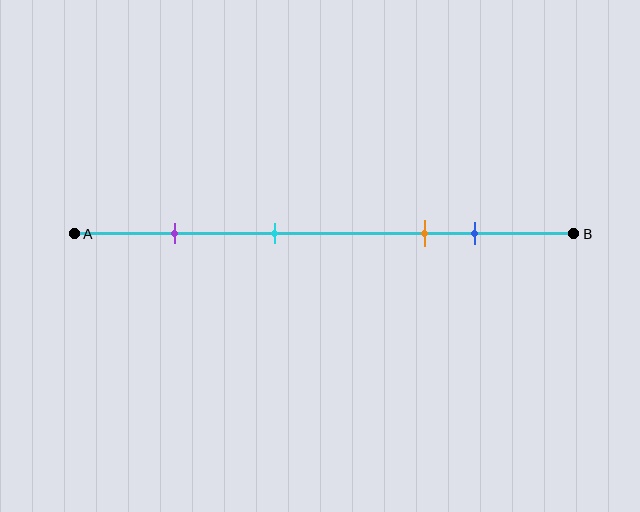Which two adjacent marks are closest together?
The orange and blue marks are the closest adjacent pair.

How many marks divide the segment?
There are 4 marks dividing the segment.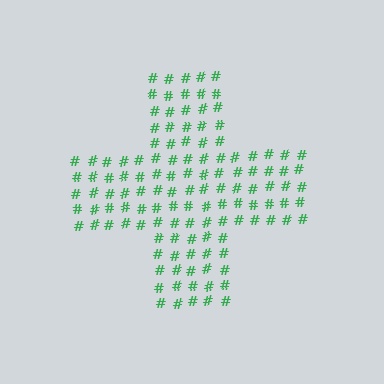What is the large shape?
The large shape is a cross.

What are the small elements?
The small elements are hash symbols.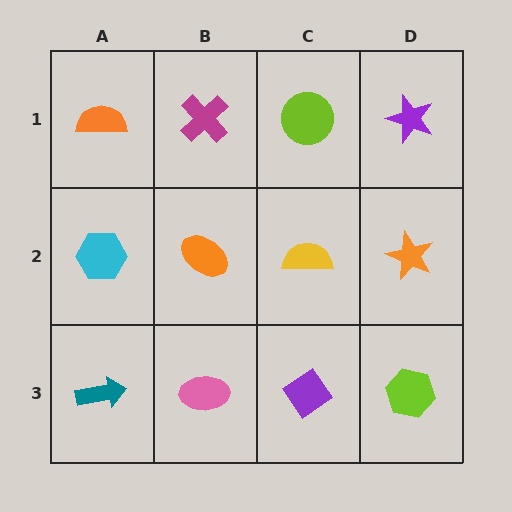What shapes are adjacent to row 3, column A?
A cyan hexagon (row 2, column A), a pink ellipse (row 3, column B).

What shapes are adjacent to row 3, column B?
An orange ellipse (row 2, column B), a teal arrow (row 3, column A), a purple diamond (row 3, column C).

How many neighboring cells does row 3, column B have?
3.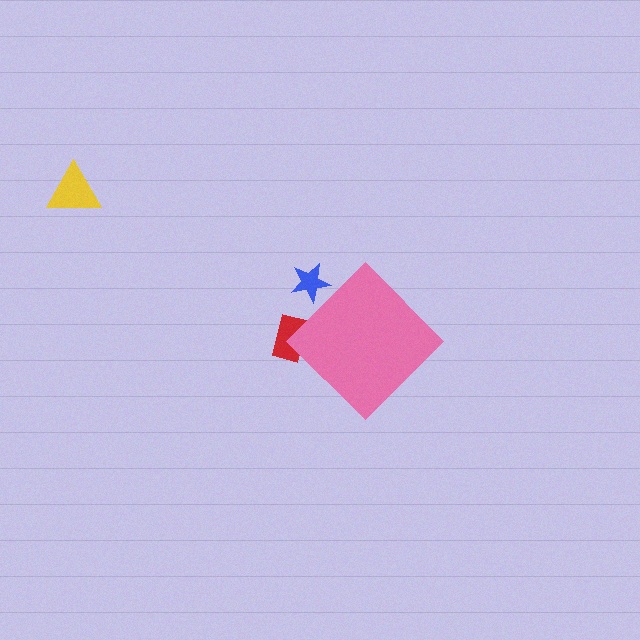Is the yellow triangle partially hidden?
No, the yellow triangle is fully visible.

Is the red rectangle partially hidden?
Yes, the red rectangle is partially hidden behind the pink diamond.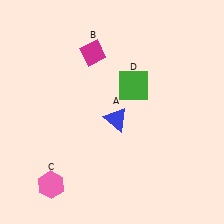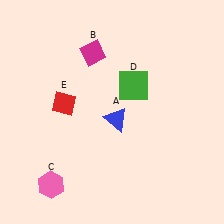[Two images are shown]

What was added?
A red diamond (E) was added in Image 2.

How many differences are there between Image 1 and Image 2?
There is 1 difference between the two images.